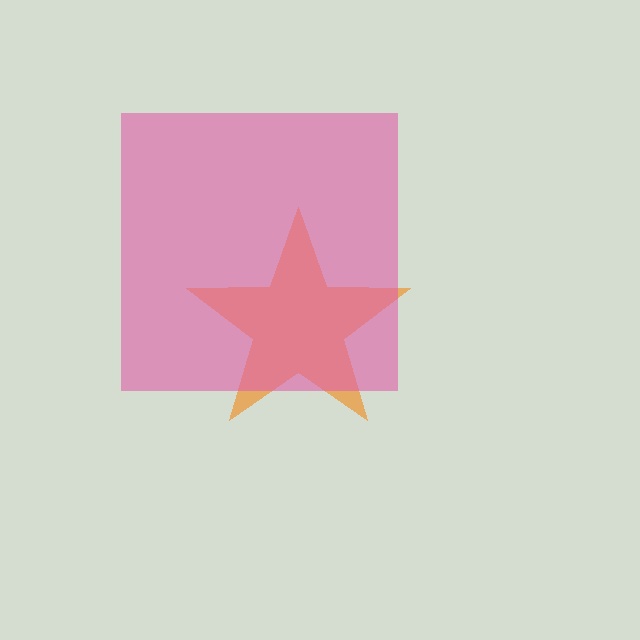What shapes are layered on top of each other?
The layered shapes are: an orange star, a pink square.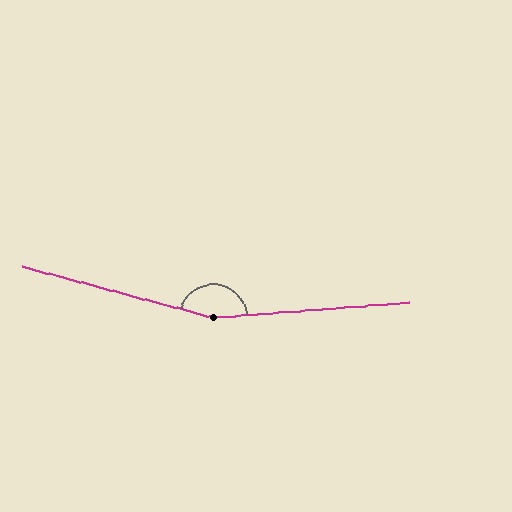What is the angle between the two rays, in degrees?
Approximately 161 degrees.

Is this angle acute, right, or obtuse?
It is obtuse.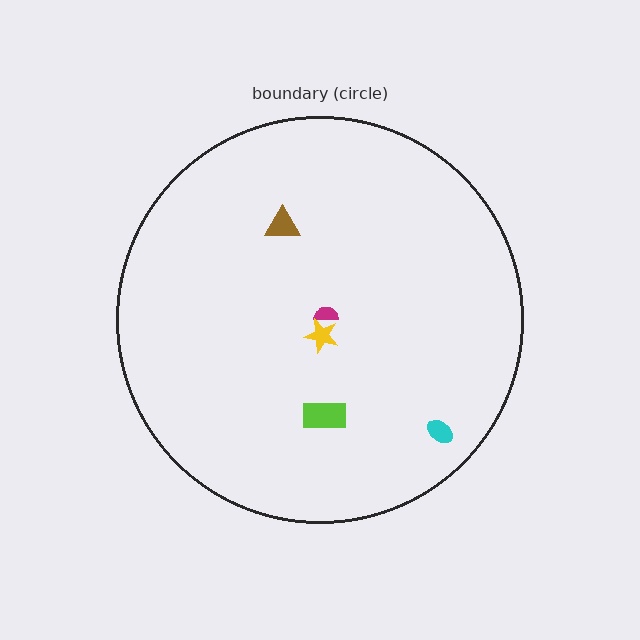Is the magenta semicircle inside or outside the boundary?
Inside.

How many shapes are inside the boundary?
5 inside, 0 outside.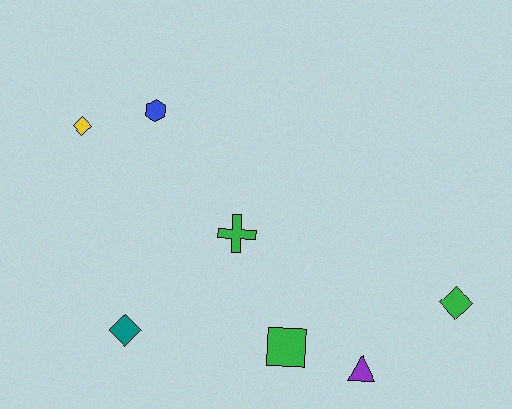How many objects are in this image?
There are 7 objects.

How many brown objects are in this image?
There are no brown objects.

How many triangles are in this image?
There is 1 triangle.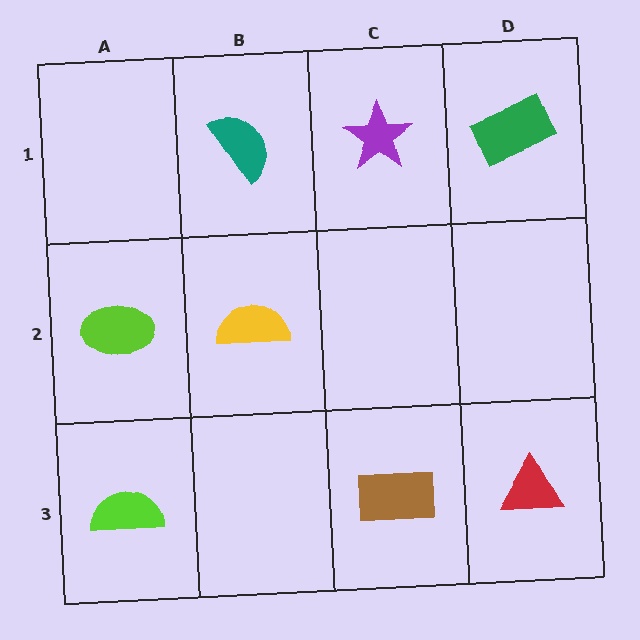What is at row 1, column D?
A green rectangle.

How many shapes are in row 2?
2 shapes.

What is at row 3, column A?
A lime semicircle.